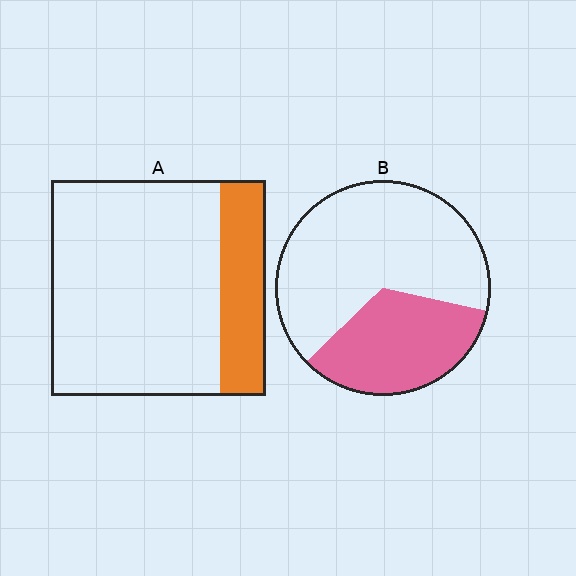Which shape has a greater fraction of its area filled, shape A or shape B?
Shape B.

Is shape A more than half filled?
No.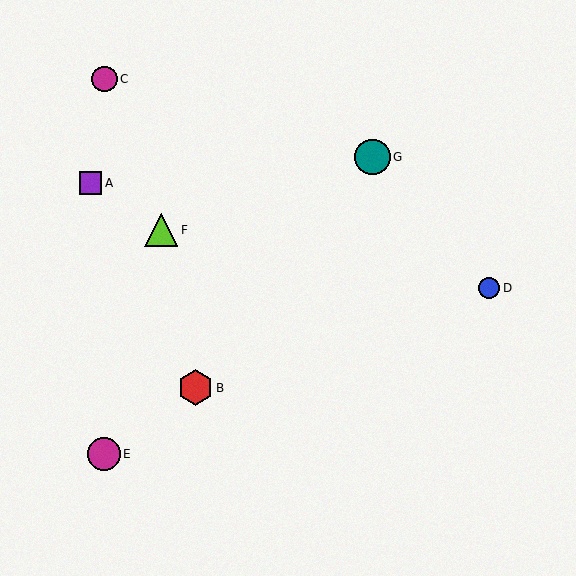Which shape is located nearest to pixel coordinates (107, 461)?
The magenta circle (labeled E) at (104, 454) is nearest to that location.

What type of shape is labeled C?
Shape C is a magenta circle.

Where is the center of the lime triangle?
The center of the lime triangle is at (161, 230).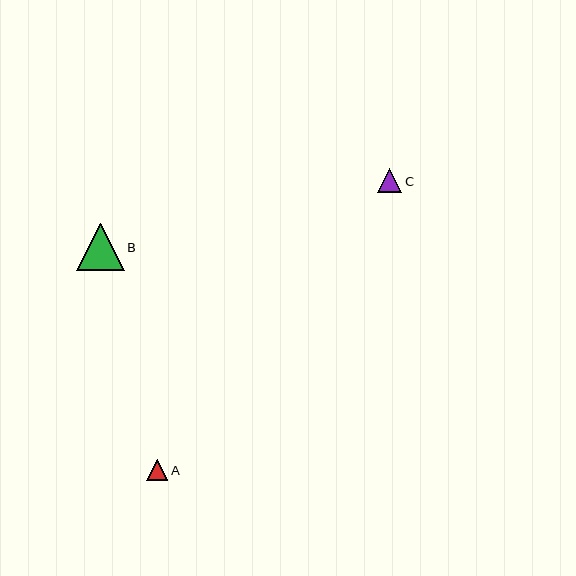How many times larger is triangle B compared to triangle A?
Triangle B is approximately 2.2 times the size of triangle A.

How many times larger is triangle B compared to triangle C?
Triangle B is approximately 2.0 times the size of triangle C.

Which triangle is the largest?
Triangle B is the largest with a size of approximately 47 pixels.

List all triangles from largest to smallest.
From largest to smallest: B, C, A.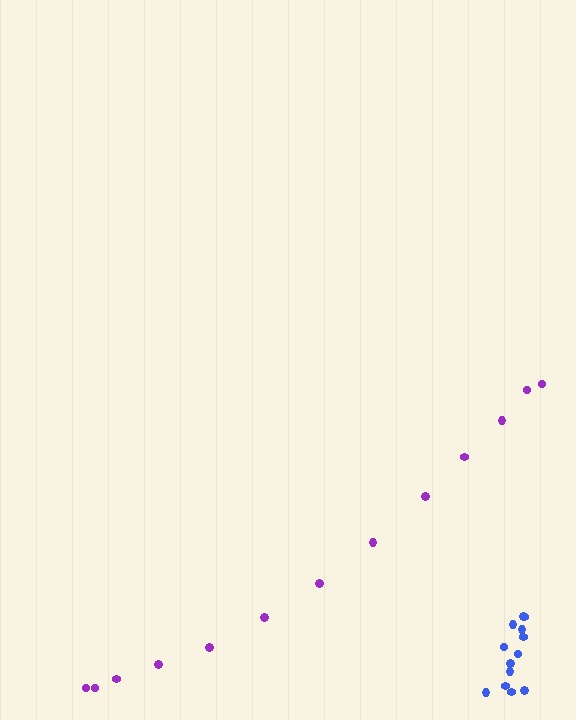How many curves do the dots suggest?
There are 2 distinct paths.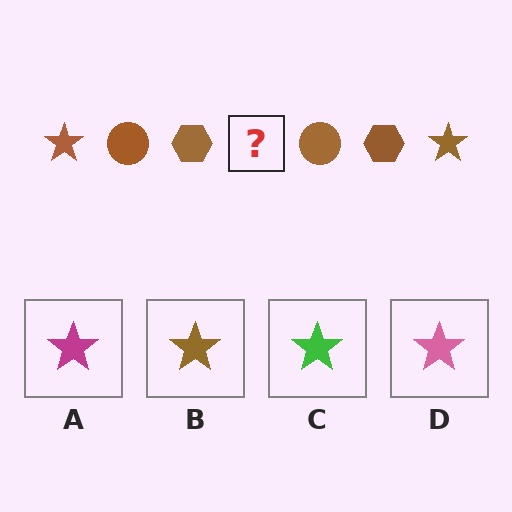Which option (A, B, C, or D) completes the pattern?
B.